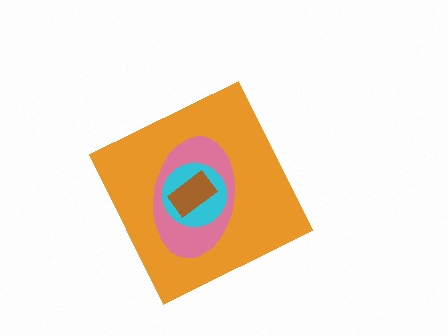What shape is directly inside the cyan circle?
The brown rectangle.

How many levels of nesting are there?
4.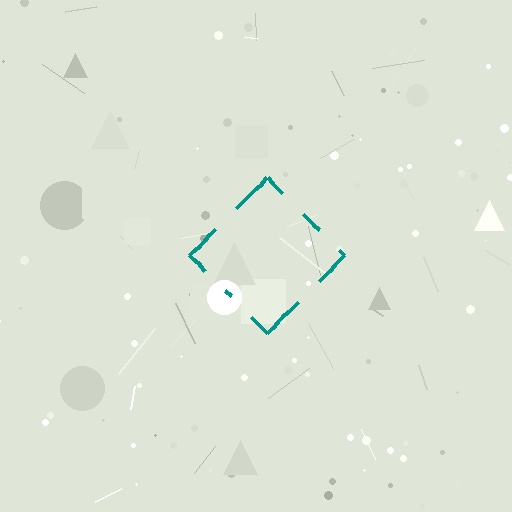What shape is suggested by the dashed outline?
The dashed outline suggests a diamond.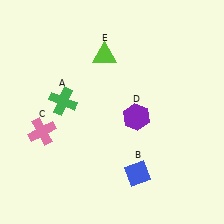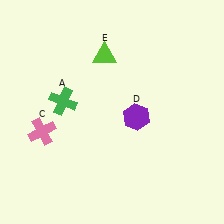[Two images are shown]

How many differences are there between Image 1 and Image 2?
There is 1 difference between the two images.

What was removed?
The blue diamond (B) was removed in Image 2.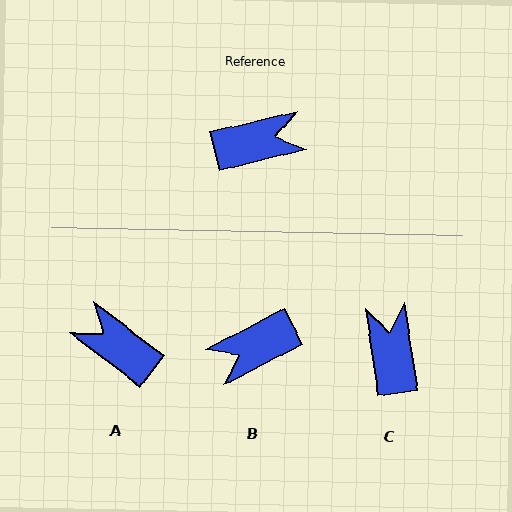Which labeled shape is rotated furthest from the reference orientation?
B, about 166 degrees away.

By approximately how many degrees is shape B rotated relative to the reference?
Approximately 166 degrees clockwise.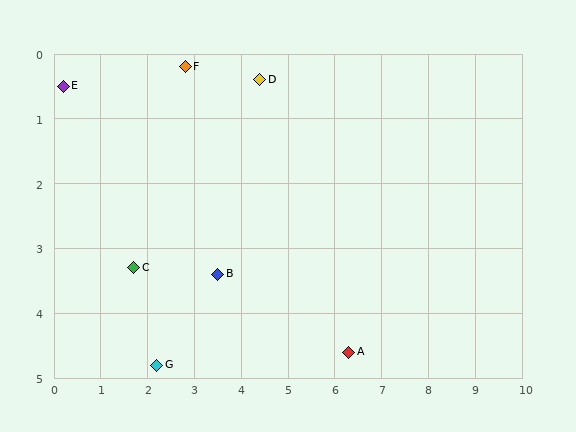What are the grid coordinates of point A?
Point A is at approximately (6.3, 4.6).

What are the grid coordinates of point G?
Point G is at approximately (2.2, 4.8).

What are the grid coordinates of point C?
Point C is at approximately (1.7, 3.3).